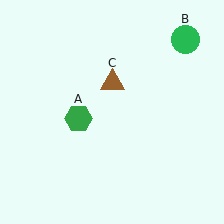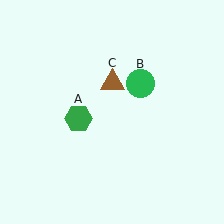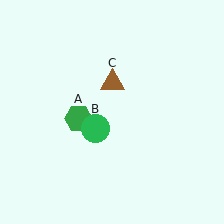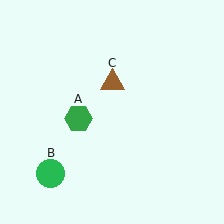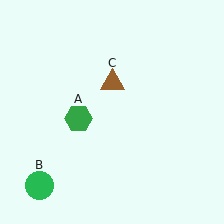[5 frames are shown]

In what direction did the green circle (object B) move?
The green circle (object B) moved down and to the left.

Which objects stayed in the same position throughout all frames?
Green hexagon (object A) and brown triangle (object C) remained stationary.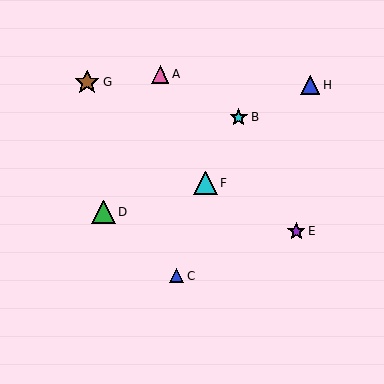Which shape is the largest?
The brown star (labeled G) is the largest.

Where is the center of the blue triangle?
The center of the blue triangle is at (310, 85).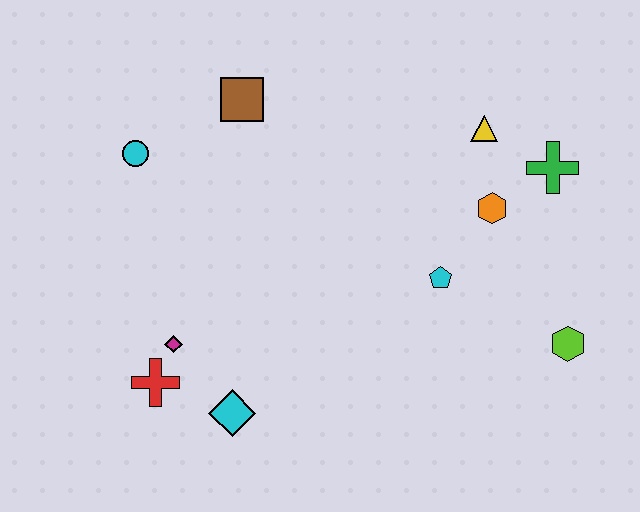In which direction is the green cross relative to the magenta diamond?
The green cross is to the right of the magenta diamond.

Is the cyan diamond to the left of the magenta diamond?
No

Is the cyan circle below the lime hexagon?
No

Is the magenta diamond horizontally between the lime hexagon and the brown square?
No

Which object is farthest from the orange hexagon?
The red cross is farthest from the orange hexagon.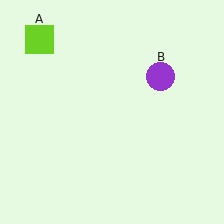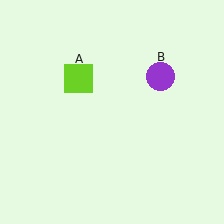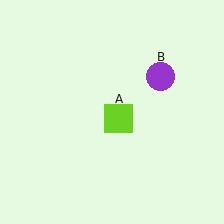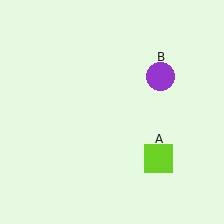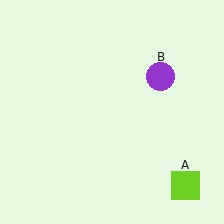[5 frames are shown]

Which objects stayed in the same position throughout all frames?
Purple circle (object B) remained stationary.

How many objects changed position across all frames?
1 object changed position: lime square (object A).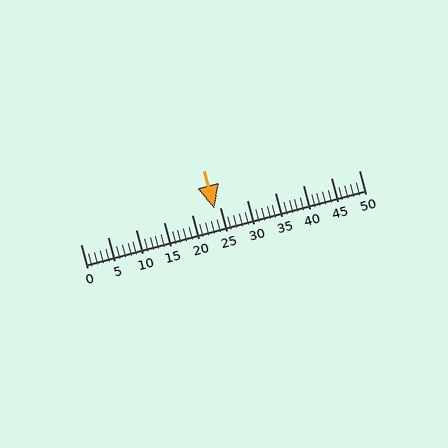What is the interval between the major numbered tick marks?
The major tick marks are spaced 5 units apart.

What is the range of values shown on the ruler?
The ruler shows values from 0 to 50.